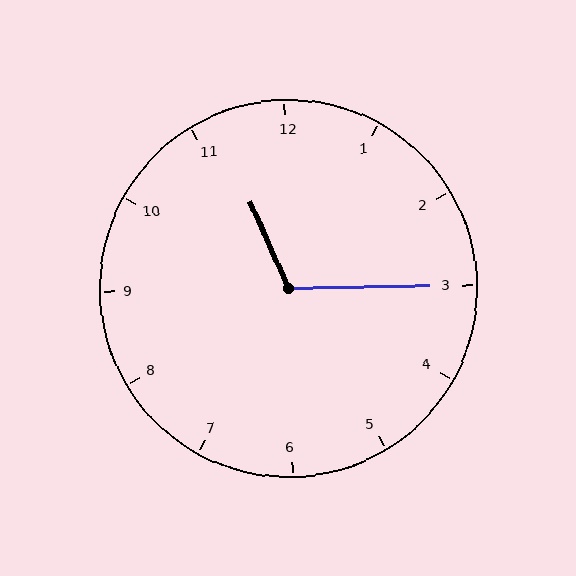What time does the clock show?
11:15.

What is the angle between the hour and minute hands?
Approximately 112 degrees.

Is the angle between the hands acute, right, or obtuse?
It is obtuse.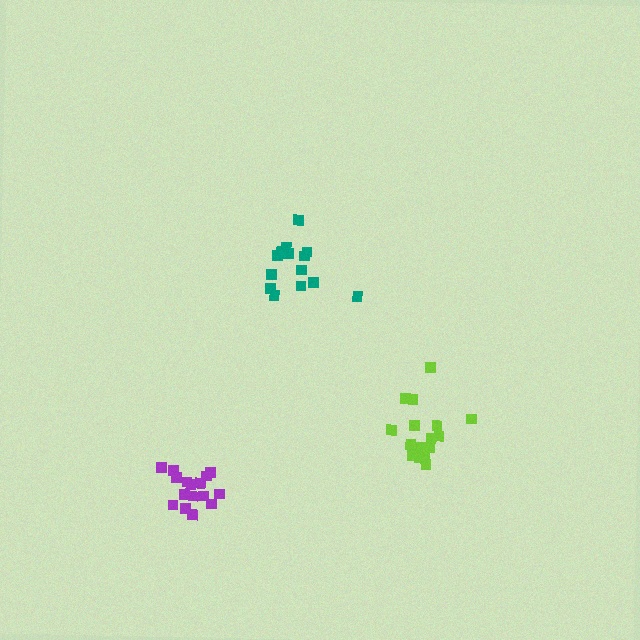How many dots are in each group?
Group 1: 14 dots, Group 2: 16 dots, Group 3: 16 dots (46 total).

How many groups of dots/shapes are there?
There are 3 groups.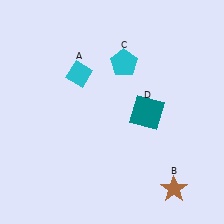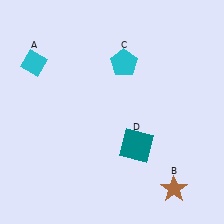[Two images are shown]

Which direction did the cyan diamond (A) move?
The cyan diamond (A) moved left.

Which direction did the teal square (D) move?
The teal square (D) moved down.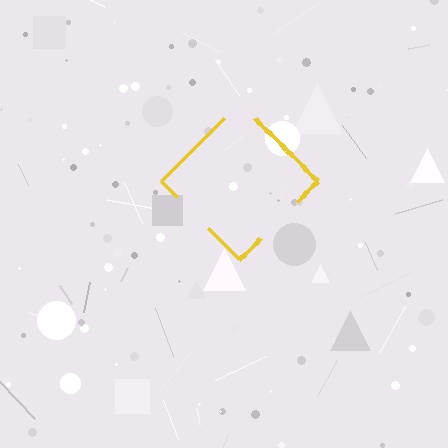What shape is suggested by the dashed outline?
The dashed outline suggests a diamond.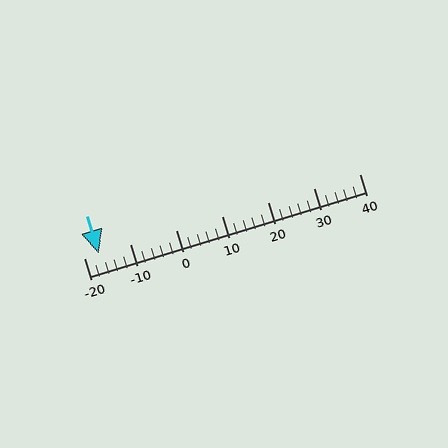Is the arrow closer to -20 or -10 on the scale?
The arrow is closer to -20.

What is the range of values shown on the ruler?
The ruler shows values from -20 to 40.